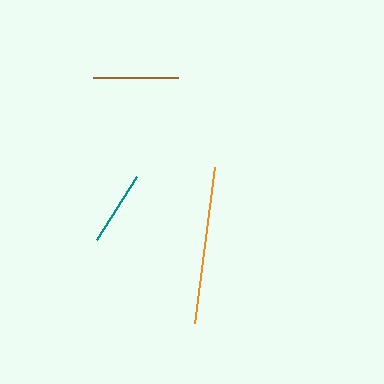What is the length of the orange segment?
The orange segment is approximately 158 pixels long.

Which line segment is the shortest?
The teal line is the shortest at approximately 74 pixels.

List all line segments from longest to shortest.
From longest to shortest: orange, brown, teal.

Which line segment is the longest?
The orange line is the longest at approximately 158 pixels.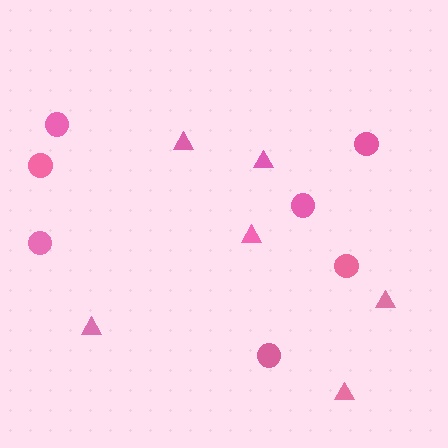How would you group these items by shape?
There are 2 groups: one group of circles (7) and one group of triangles (6).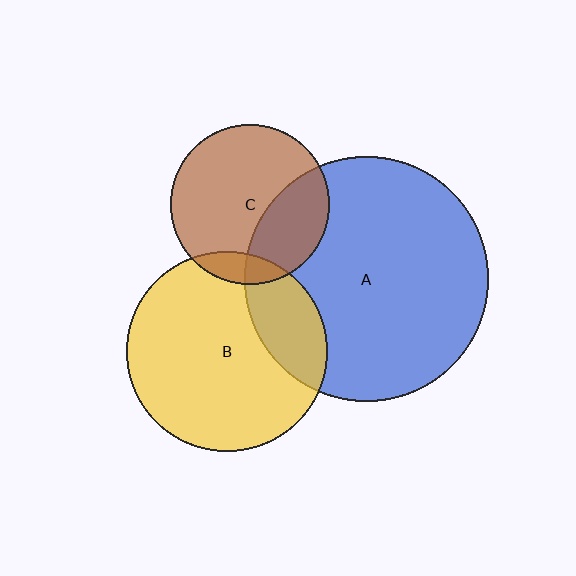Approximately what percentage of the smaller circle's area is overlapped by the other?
Approximately 20%.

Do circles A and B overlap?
Yes.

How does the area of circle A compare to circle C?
Approximately 2.4 times.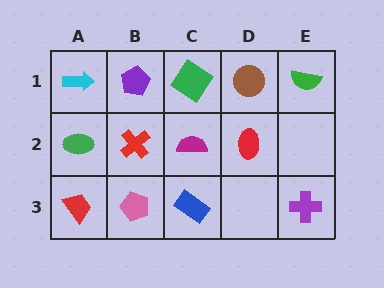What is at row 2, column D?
A red ellipse.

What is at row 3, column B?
A pink pentagon.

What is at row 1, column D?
A brown circle.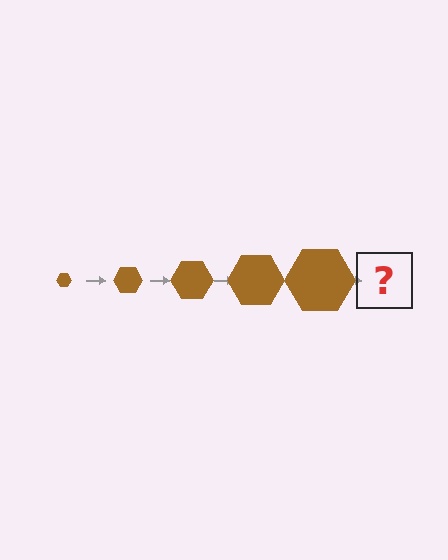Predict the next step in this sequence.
The next step is a brown hexagon, larger than the previous one.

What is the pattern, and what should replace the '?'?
The pattern is that the hexagon gets progressively larger each step. The '?' should be a brown hexagon, larger than the previous one.